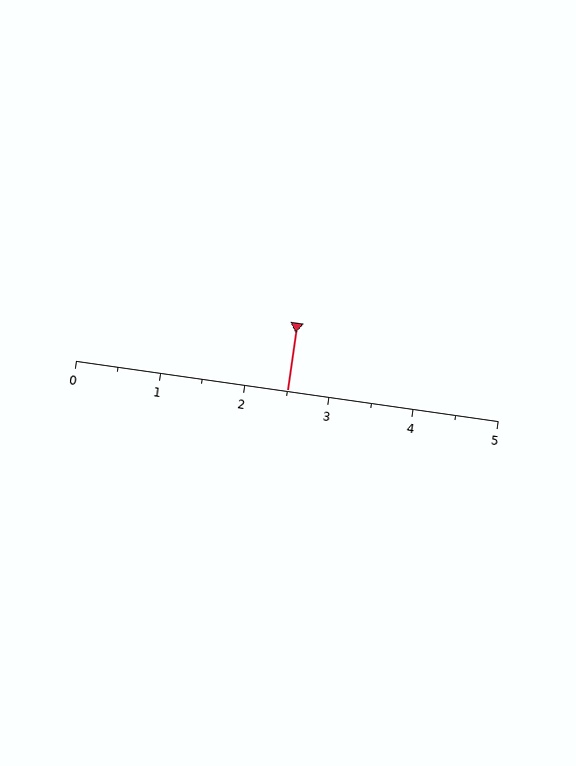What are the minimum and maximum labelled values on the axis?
The axis runs from 0 to 5.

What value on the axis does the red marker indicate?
The marker indicates approximately 2.5.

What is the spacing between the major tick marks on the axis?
The major ticks are spaced 1 apart.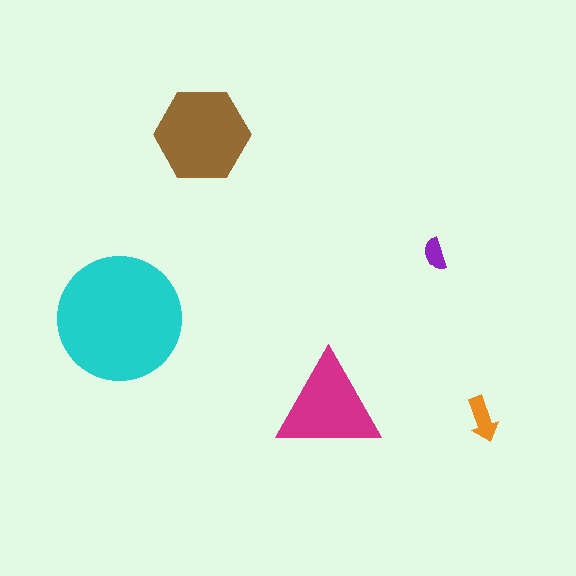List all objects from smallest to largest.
The purple semicircle, the orange arrow, the magenta triangle, the brown hexagon, the cyan circle.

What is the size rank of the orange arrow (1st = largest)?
4th.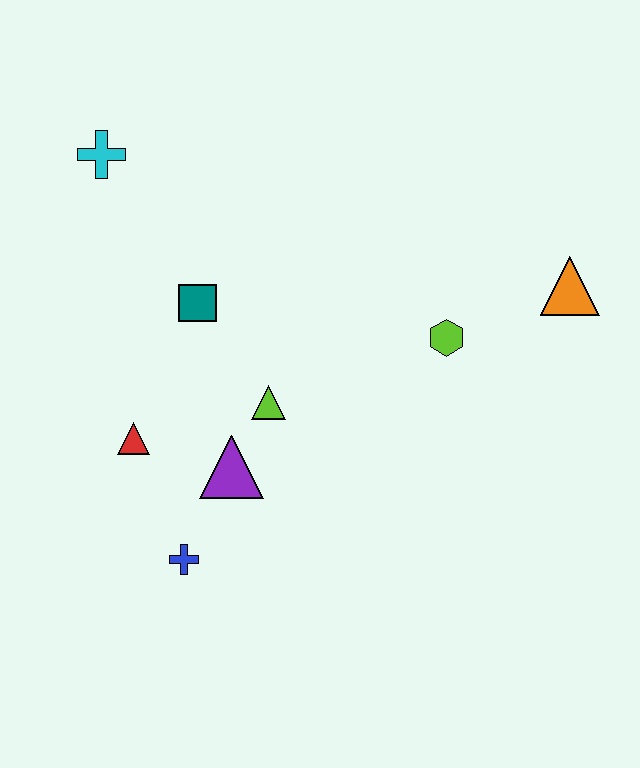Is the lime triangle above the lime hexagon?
No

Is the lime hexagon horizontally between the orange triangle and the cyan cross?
Yes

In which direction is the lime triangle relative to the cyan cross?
The lime triangle is below the cyan cross.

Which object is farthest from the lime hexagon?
The cyan cross is farthest from the lime hexagon.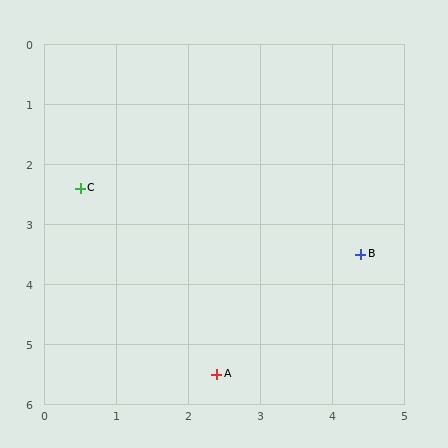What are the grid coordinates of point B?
Point B is at approximately (4.4, 3.5).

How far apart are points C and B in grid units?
Points C and B are about 4.1 grid units apart.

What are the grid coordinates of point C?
Point C is at approximately (0.5, 2.4).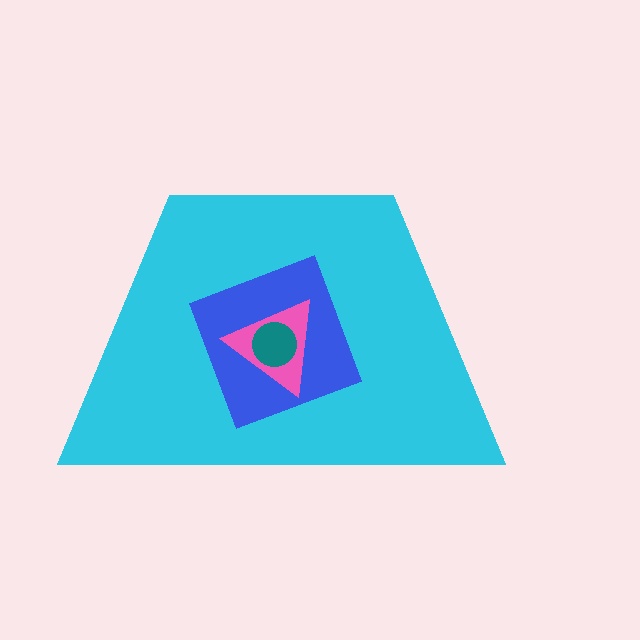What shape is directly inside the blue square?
The pink triangle.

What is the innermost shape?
The teal circle.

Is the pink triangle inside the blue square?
Yes.